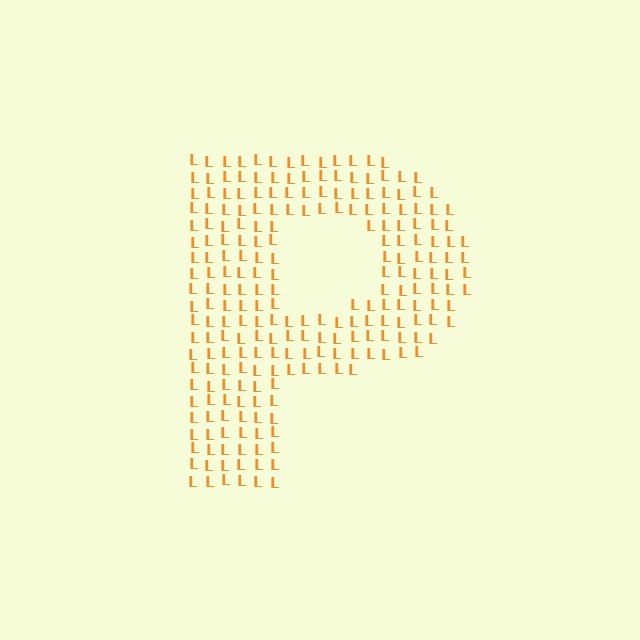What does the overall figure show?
The overall figure shows the letter P.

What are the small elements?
The small elements are letter L's.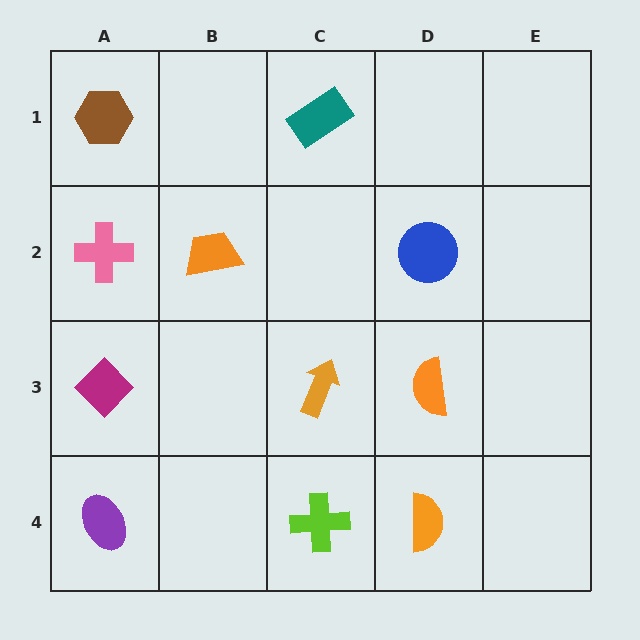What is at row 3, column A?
A magenta diamond.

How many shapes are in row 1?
2 shapes.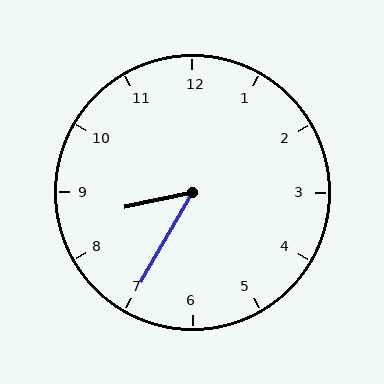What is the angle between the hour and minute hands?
Approximately 48 degrees.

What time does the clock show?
8:35.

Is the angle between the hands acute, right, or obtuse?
It is acute.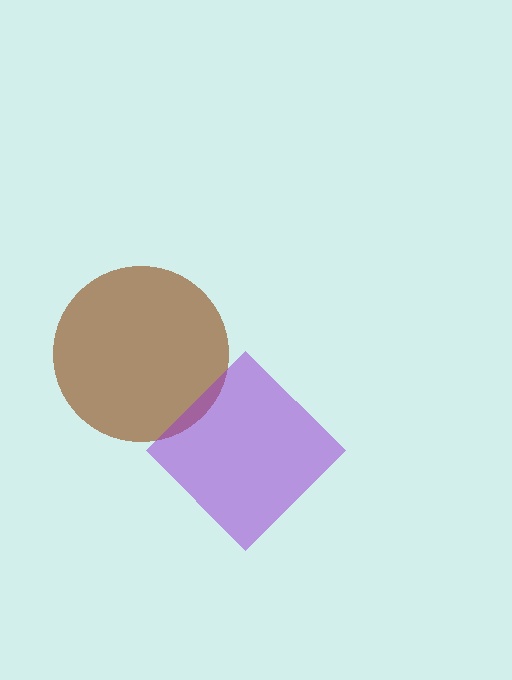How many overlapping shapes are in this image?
There are 2 overlapping shapes in the image.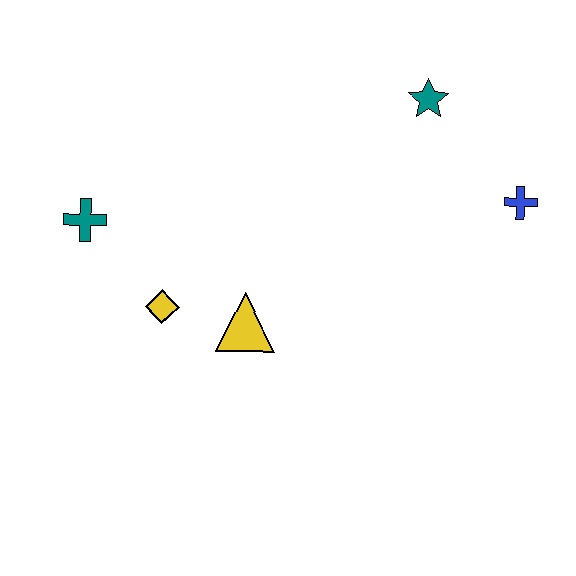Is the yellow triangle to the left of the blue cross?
Yes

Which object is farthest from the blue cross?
The teal cross is farthest from the blue cross.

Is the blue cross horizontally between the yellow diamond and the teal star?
No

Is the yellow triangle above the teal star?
No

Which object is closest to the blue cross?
The teal star is closest to the blue cross.